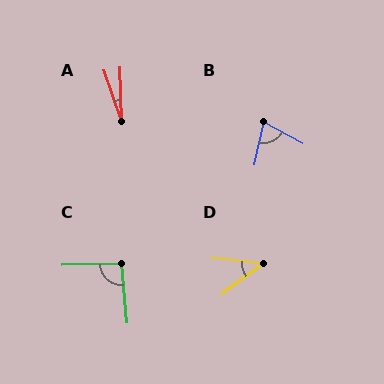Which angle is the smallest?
A, at approximately 18 degrees.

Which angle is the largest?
C, at approximately 94 degrees.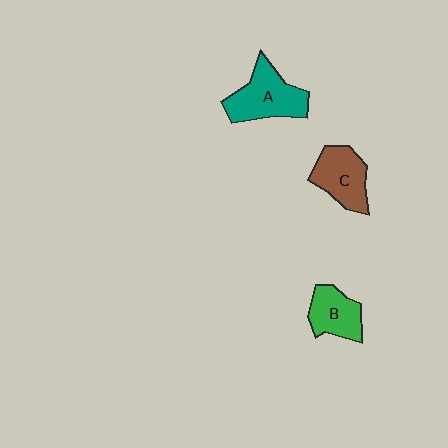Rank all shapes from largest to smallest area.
From largest to smallest: A (teal), C (brown), B (green).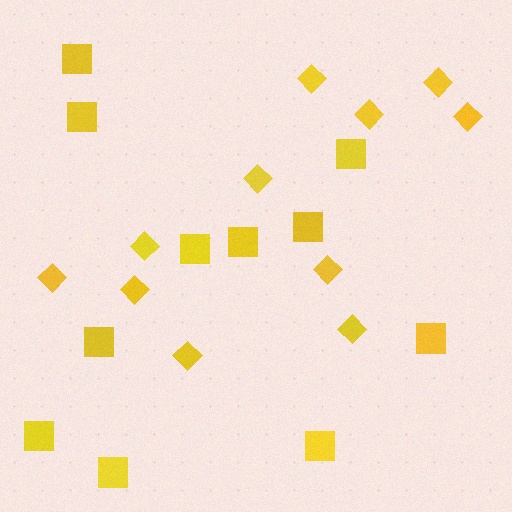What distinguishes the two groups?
There are 2 groups: one group of diamonds (11) and one group of squares (11).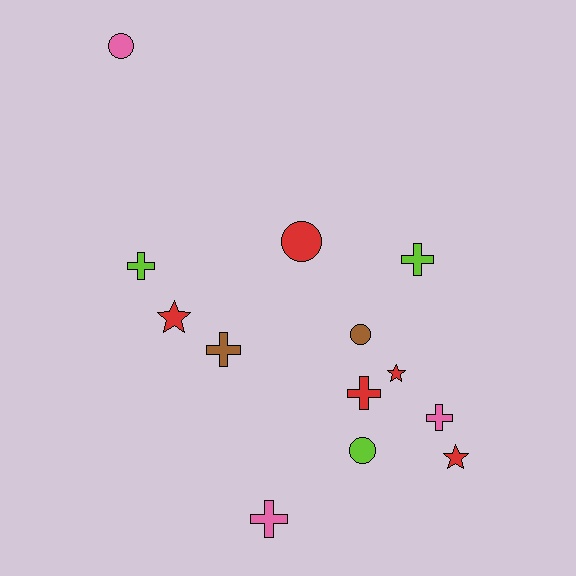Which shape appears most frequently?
Cross, with 6 objects.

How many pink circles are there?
There is 1 pink circle.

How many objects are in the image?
There are 13 objects.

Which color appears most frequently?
Red, with 5 objects.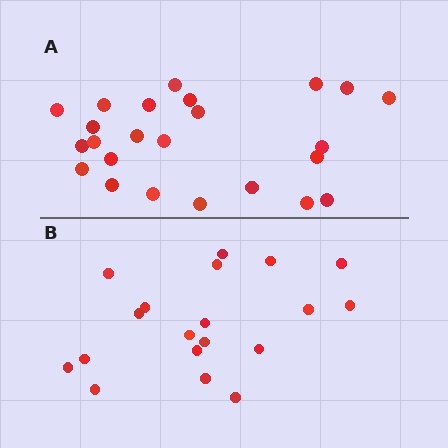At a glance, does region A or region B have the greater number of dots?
Region A (the top region) has more dots.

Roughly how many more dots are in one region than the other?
Region A has about 5 more dots than region B.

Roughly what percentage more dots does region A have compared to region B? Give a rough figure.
About 25% more.